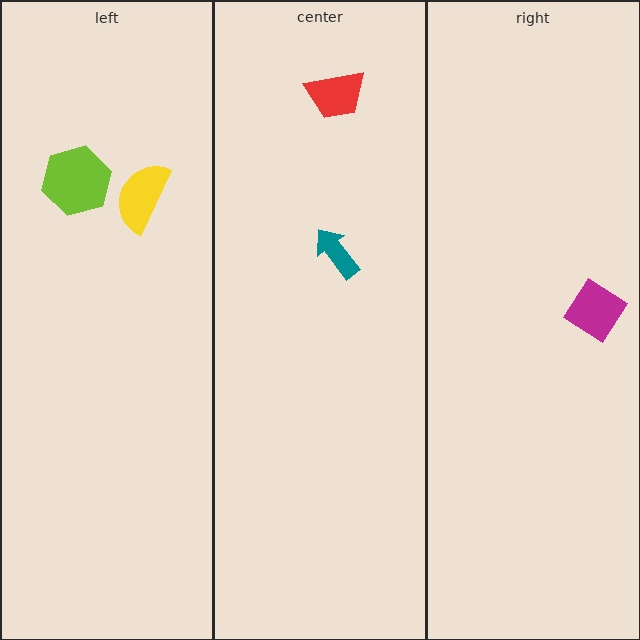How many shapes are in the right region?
1.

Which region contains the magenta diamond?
The right region.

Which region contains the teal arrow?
The center region.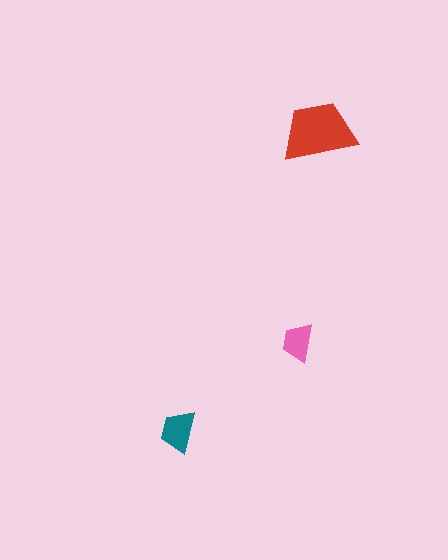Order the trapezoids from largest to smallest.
the red one, the teal one, the pink one.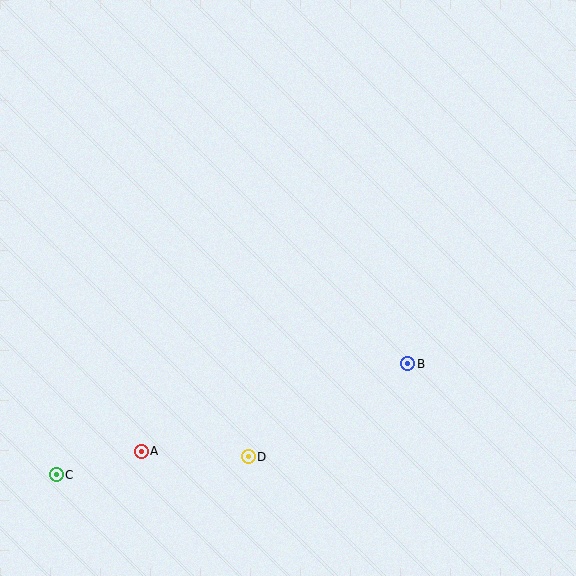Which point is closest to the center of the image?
Point B at (408, 364) is closest to the center.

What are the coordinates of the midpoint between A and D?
The midpoint between A and D is at (195, 454).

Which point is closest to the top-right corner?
Point B is closest to the top-right corner.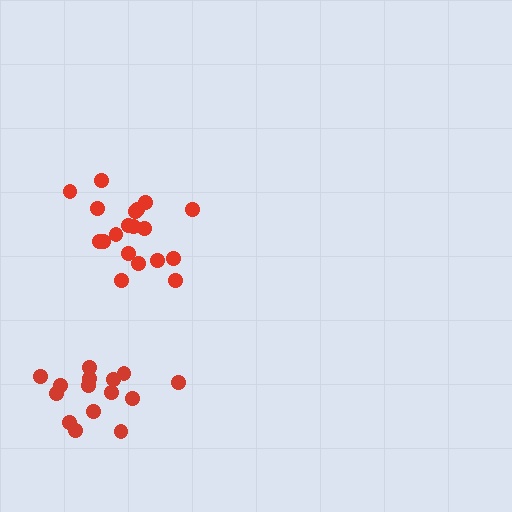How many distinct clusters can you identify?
There are 2 distinct clusters.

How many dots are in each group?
Group 1: 19 dots, Group 2: 15 dots (34 total).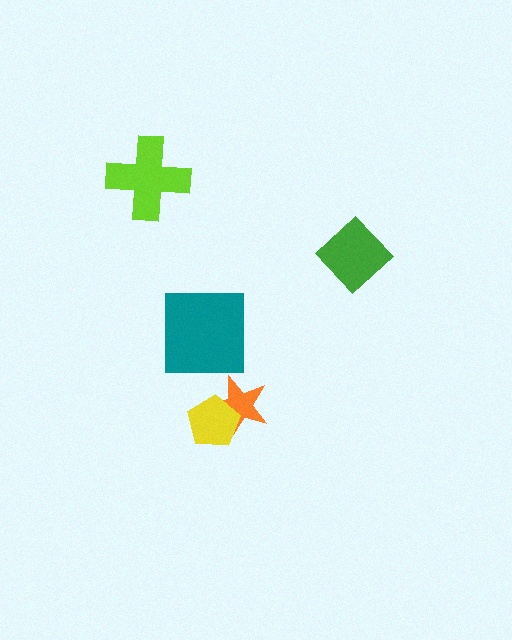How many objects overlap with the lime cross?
0 objects overlap with the lime cross.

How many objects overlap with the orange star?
1 object overlaps with the orange star.